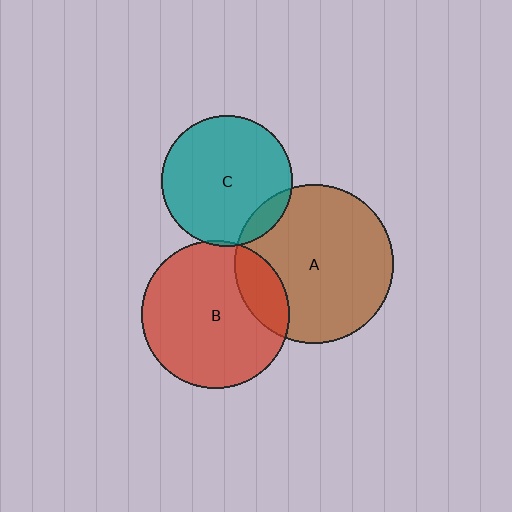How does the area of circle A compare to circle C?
Approximately 1.5 times.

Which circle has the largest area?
Circle A (brown).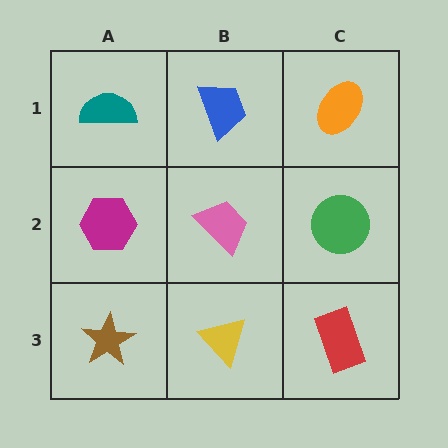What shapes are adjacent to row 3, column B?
A pink trapezoid (row 2, column B), a brown star (row 3, column A), a red rectangle (row 3, column C).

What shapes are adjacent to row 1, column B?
A pink trapezoid (row 2, column B), a teal semicircle (row 1, column A), an orange ellipse (row 1, column C).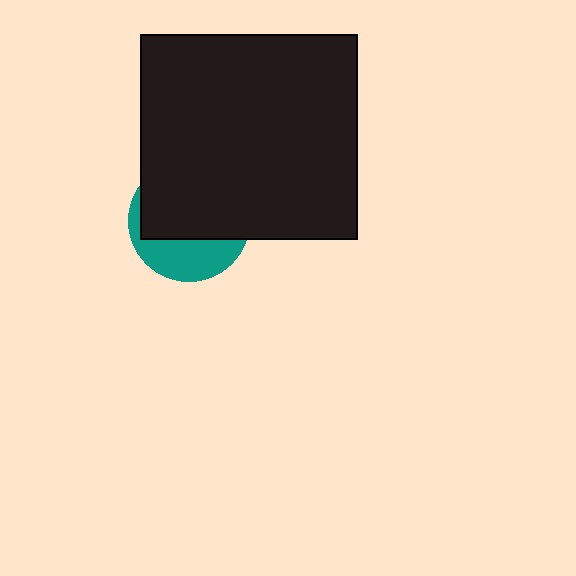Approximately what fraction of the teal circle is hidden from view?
Roughly 65% of the teal circle is hidden behind the black rectangle.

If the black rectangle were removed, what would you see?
You would see the complete teal circle.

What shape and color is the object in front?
The object in front is a black rectangle.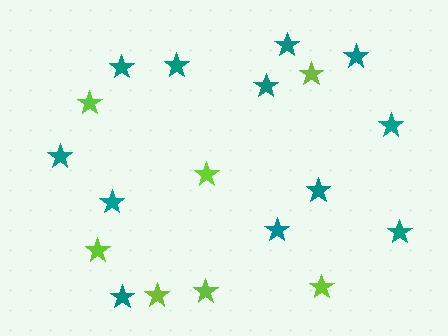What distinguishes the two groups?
There are 2 groups: one group of teal stars (12) and one group of lime stars (7).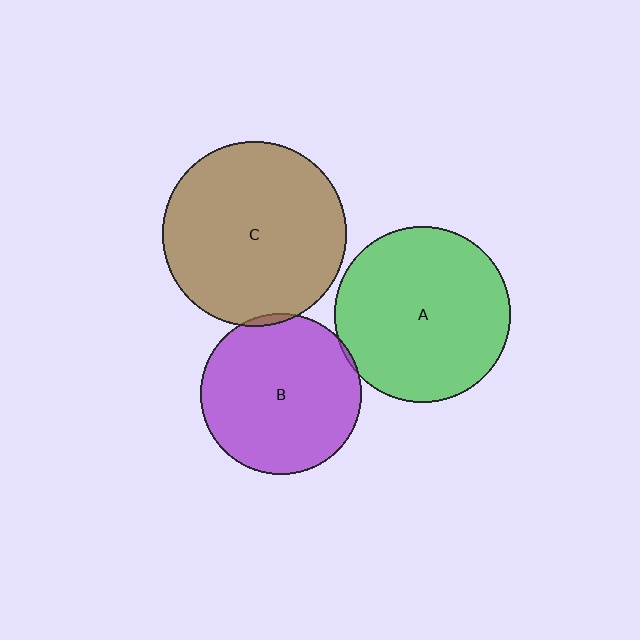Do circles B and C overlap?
Yes.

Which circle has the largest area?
Circle C (brown).